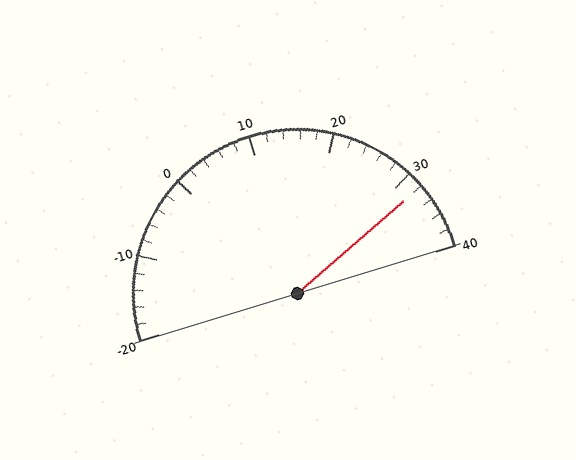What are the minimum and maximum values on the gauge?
The gauge ranges from -20 to 40.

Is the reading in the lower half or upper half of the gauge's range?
The reading is in the upper half of the range (-20 to 40).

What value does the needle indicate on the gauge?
The needle indicates approximately 32.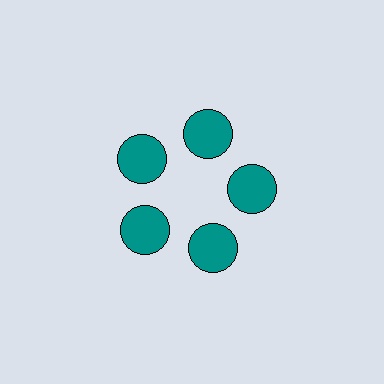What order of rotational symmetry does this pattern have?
This pattern has 5-fold rotational symmetry.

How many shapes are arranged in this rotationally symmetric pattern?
There are 5 shapes, arranged in 5 groups of 1.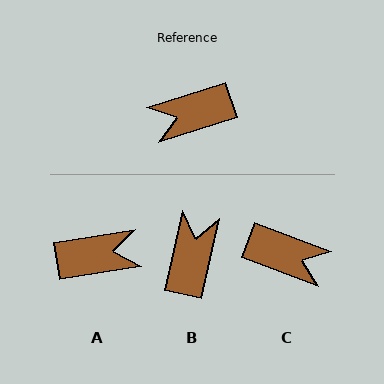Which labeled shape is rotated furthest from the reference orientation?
A, about 171 degrees away.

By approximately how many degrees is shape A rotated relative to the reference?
Approximately 171 degrees counter-clockwise.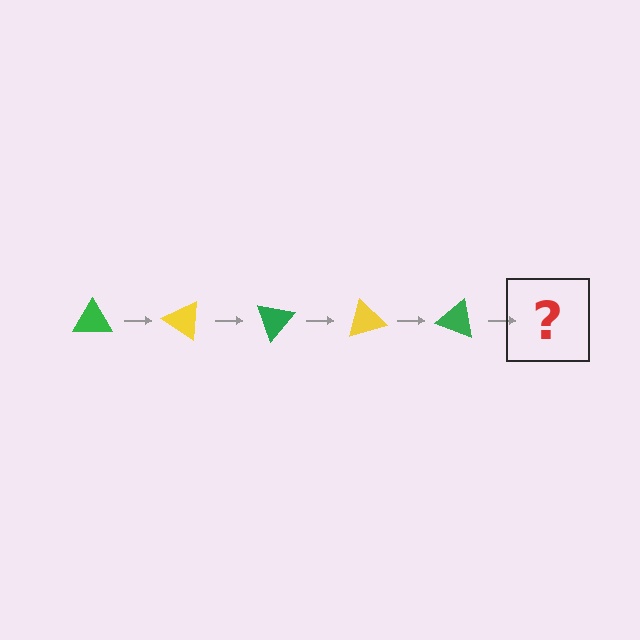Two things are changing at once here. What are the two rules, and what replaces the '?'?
The two rules are that it rotates 35 degrees each step and the color cycles through green and yellow. The '?' should be a yellow triangle, rotated 175 degrees from the start.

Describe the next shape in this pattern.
It should be a yellow triangle, rotated 175 degrees from the start.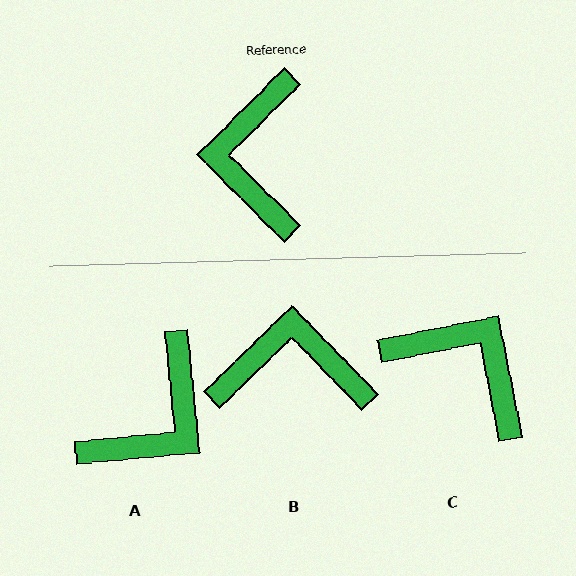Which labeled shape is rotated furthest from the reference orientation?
A, about 140 degrees away.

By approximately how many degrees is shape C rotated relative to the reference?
Approximately 124 degrees clockwise.